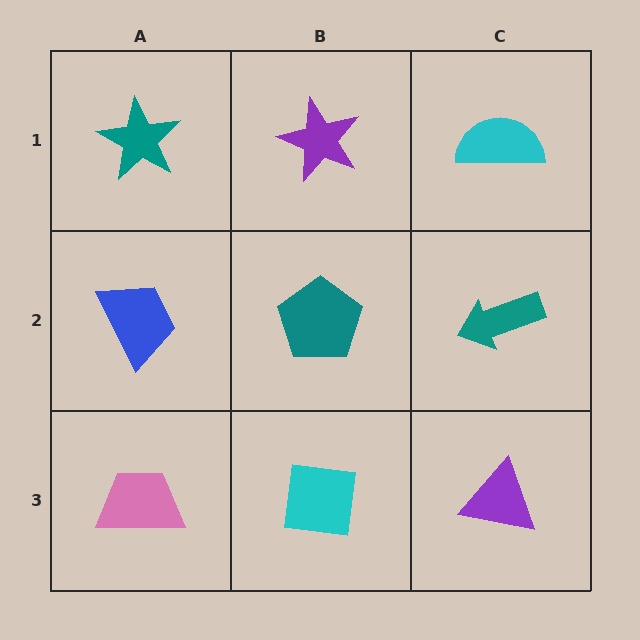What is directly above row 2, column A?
A teal star.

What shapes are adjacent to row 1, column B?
A teal pentagon (row 2, column B), a teal star (row 1, column A), a cyan semicircle (row 1, column C).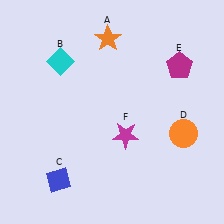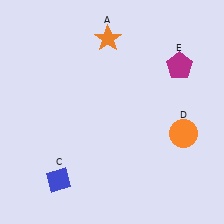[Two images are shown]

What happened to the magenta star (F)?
The magenta star (F) was removed in Image 2. It was in the bottom-right area of Image 1.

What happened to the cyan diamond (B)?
The cyan diamond (B) was removed in Image 2. It was in the top-left area of Image 1.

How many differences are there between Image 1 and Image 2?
There are 2 differences between the two images.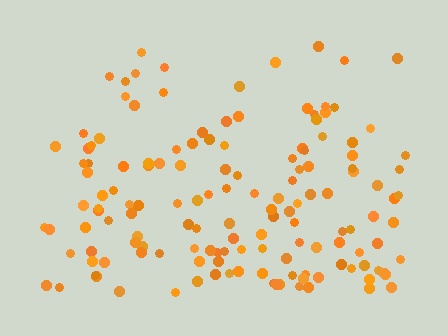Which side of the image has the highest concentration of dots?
The bottom.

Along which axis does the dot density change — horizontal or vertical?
Vertical.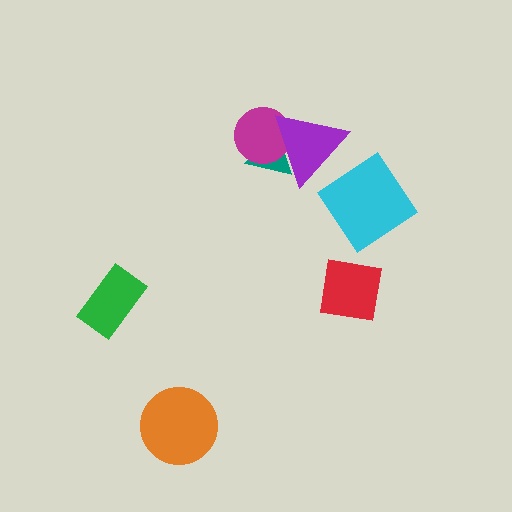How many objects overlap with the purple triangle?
2 objects overlap with the purple triangle.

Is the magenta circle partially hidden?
Yes, it is partially covered by another shape.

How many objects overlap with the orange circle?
0 objects overlap with the orange circle.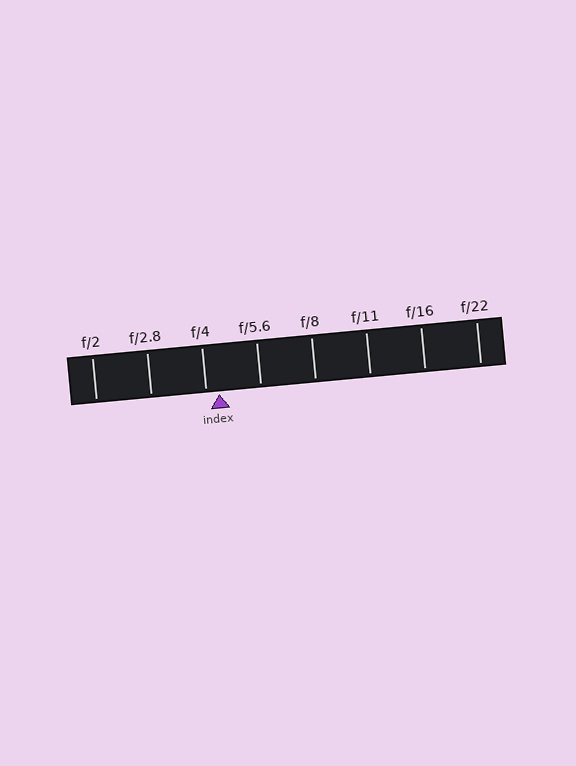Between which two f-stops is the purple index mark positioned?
The index mark is between f/4 and f/5.6.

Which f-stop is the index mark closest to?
The index mark is closest to f/4.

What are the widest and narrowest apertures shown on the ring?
The widest aperture shown is f/2 and the narrowest is f/22.